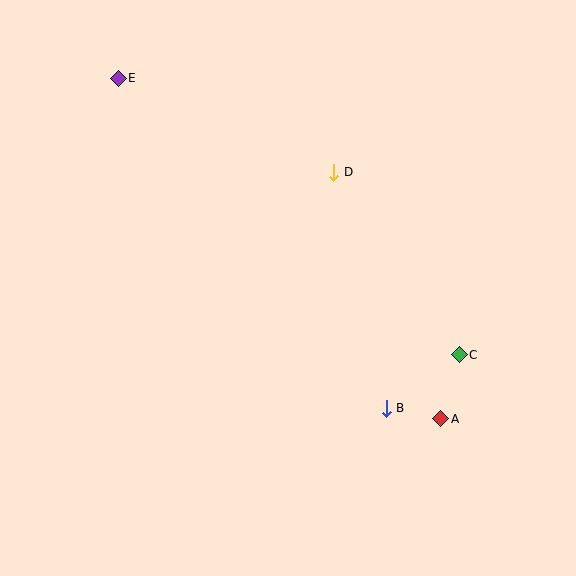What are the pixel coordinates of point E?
Point E is at (118, 78).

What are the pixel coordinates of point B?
Point B is at (386, 408).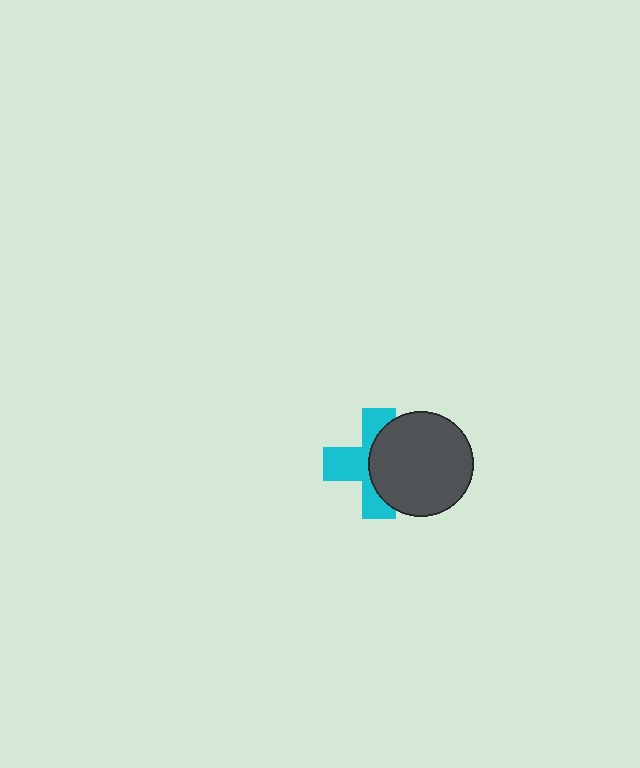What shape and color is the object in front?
The object in front is a dark gray circle.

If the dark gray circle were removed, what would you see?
You would see the complete cyan cross.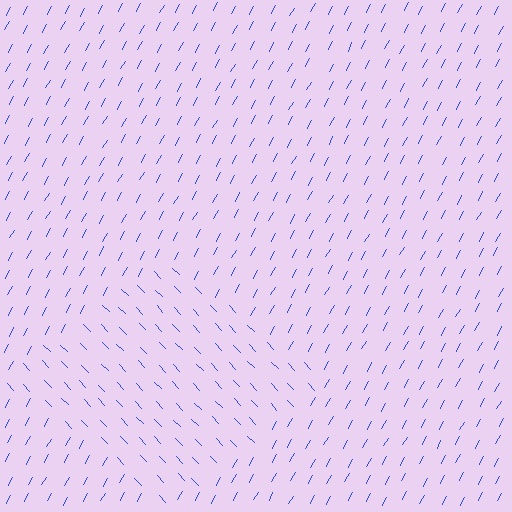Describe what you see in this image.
The image is filled with small blue line segments. A diamond region in the image has lines oriented differently from the surrounding lines, creating a visible texture boundary.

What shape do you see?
I see a diamond.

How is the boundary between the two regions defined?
The boundary is defined purely by a change in line orientation (approximately 72 degrees difference). All lines are the same color and thickness.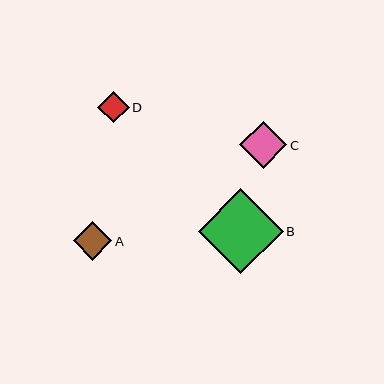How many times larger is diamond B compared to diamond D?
Diamond B is approximately 2.7 times the size of diamond D.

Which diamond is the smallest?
Diamond D is the smallest with a size of approximately 32 pixels.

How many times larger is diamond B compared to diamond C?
Diamond B is approximately 1.8 times the size of diamond C.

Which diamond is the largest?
Diamond B is the largest with a size of approximately 85 pixels.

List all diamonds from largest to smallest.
From largest to smallest: B, C, A, D.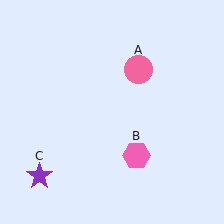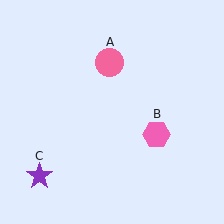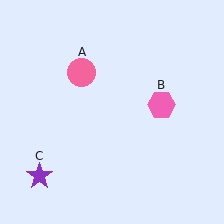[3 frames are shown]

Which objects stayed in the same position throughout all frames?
Purple star (object C) remained stationary.